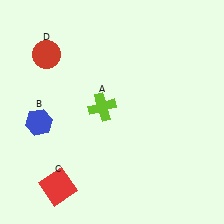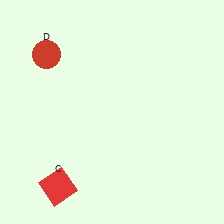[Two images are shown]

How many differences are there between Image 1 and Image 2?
There are 2 differences between the two images.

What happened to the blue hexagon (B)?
The blue hexagon (B) was removed in Image 2. It was in the bottom-left area of Image 1.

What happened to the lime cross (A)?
The lime cross (A) was removed in Image 2. It was in the top-left area of Image 1.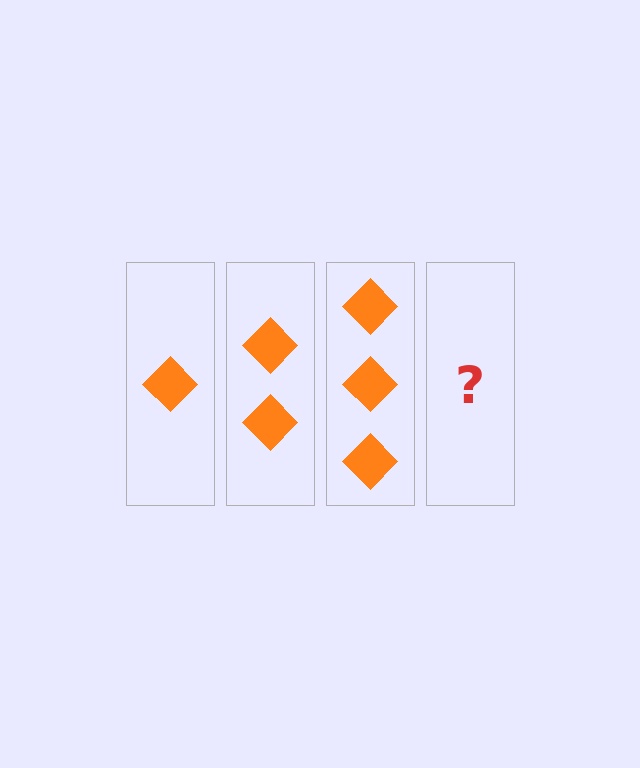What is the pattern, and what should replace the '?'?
The pattern is that each step adds one more diamond. The '?' should be 4 diamonds.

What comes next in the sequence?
The next element should be 4 diamonds.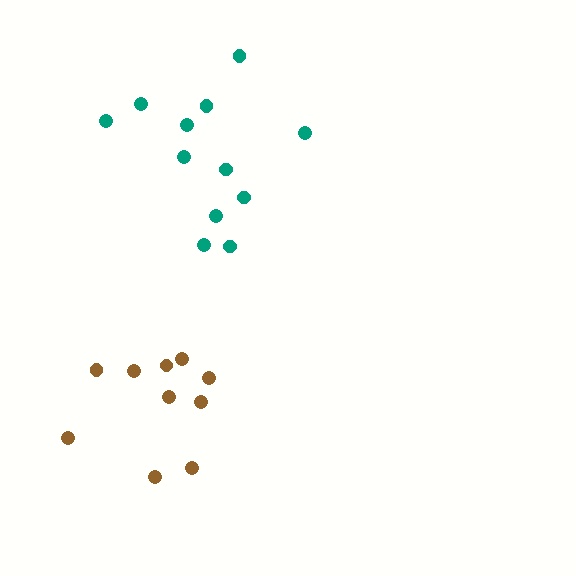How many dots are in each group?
Group 1: 10 dots, Group 2: 12 dots (22 total).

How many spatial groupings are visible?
There are 2 spatial groupings.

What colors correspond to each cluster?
The clusters are colored: brown, teal.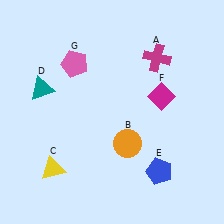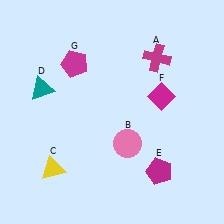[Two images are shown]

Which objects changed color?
B changed from orange to pink. E changed from blue to magenta. G changed from pink to magenta.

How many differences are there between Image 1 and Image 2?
There are 3 differences between the two images.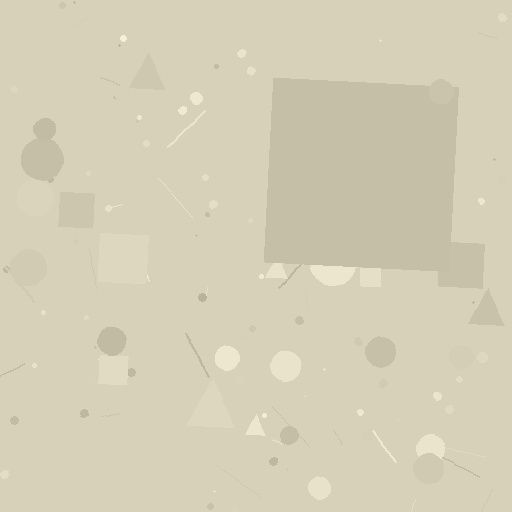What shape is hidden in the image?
A square is hidden in the image.